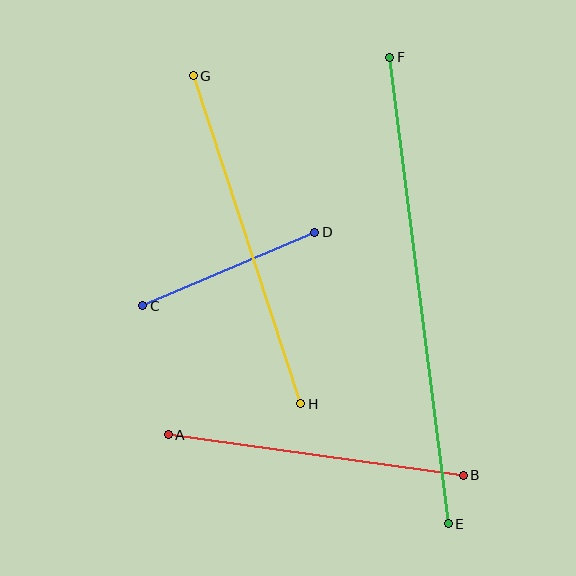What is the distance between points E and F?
The distance is approximately 470 pixels.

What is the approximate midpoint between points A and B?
The midpoint is at approximately (316, 455) pixels.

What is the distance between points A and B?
The distance is approximately 298 pixels.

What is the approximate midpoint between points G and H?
The midpoint is at approximately (247, 240) pixels.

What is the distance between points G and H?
The distance is approximately 345 pixels.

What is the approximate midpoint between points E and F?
The midpoint is at approximately (419, 291) pixels.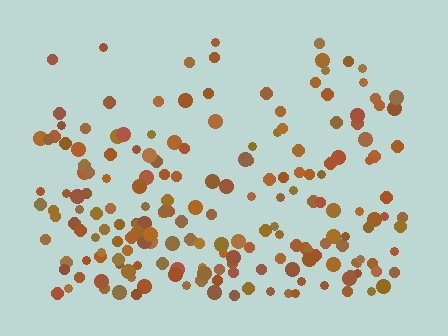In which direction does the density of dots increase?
From top to bottom, with the bottom side densest.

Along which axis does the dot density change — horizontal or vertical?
Vertical.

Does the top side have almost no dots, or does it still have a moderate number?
Still a moderate number, just noticeably fewer than the bottom.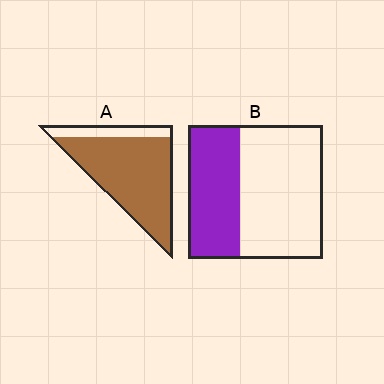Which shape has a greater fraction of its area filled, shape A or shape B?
Shape A.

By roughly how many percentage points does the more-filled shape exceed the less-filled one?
By roughly 45 percentage points (A over B).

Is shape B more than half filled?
No.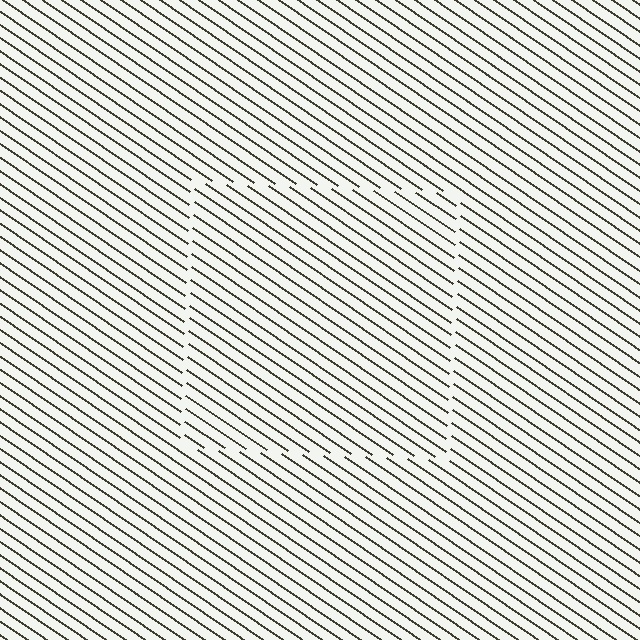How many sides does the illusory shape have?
4 sides — the line-ends trace a square.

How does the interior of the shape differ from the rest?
The interior of the shape contains the same grating, shifted by half a period — the contour is defined by the phase discontinuity where line-ends from the inner and outer gratings abut.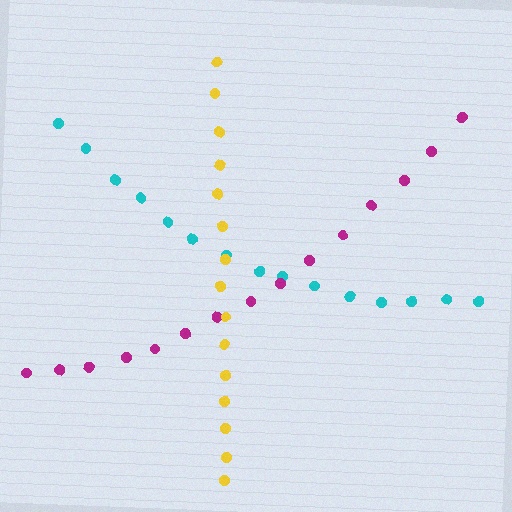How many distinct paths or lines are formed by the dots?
There are 3 distinct paths.